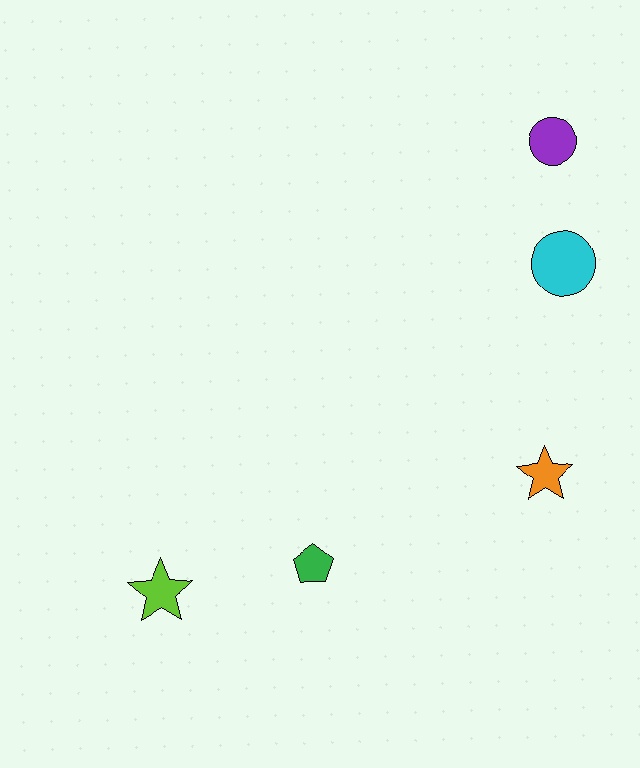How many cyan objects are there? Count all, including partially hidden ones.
There is 1 cyan object.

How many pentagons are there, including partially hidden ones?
There is 1 pentagon.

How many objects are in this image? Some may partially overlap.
There are 5 objects.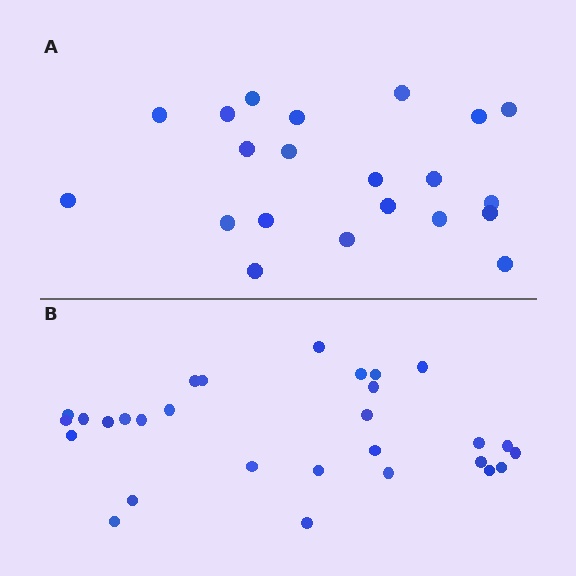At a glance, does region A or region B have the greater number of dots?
Region B (the bottom region) has more dots.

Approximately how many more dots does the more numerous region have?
Region B has roughly 8 or so more dots than region A.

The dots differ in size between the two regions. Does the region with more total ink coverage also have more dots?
No. Region A has more total ink coverage because its dots are larger, but region B actually contains more individual dots. Total area can be misleading — the number of items is what matters here.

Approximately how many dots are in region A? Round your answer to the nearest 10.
About 20 dots. (The exact count is 21, which rounds to 20.)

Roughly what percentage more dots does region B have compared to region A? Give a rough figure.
About 40% more.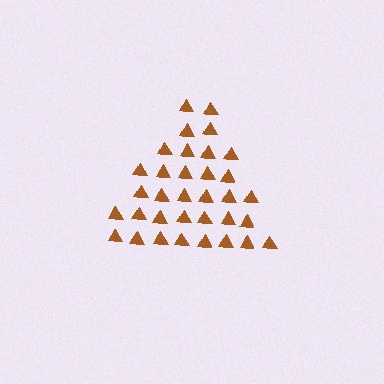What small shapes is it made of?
It is made of small triangles.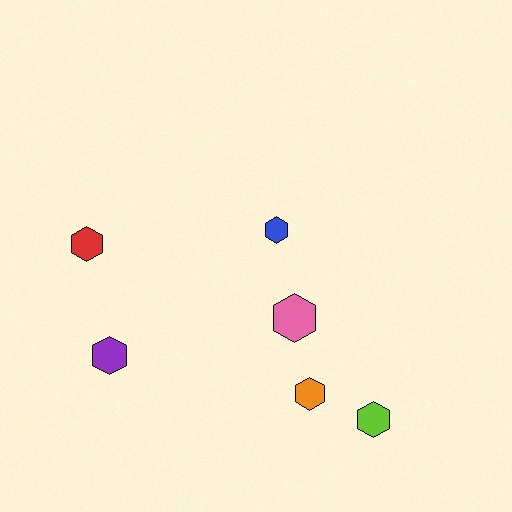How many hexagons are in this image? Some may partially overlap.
There are 6 hexagons.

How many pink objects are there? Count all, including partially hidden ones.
There is 1 pink object.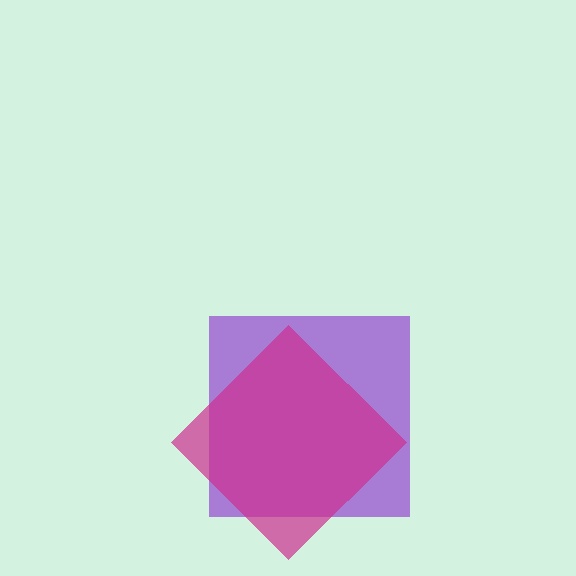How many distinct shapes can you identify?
There are 2 distinct shapes: a purple square, a magenta diamond.